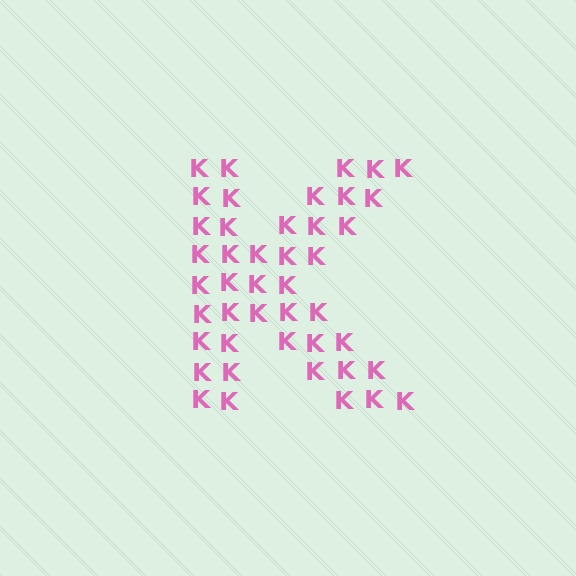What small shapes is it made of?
It is made of small letter K's.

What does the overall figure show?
The overall figure shows the letter K.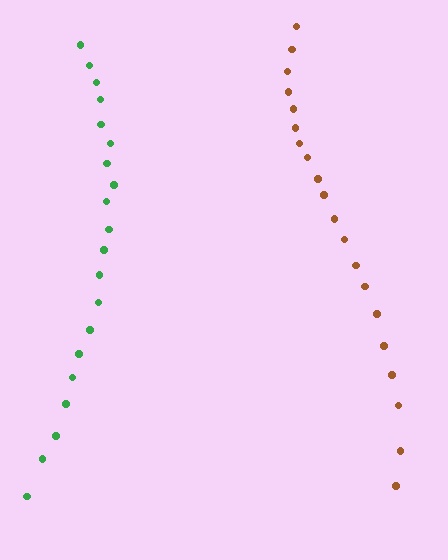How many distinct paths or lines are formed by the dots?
There are 2 distinct paths.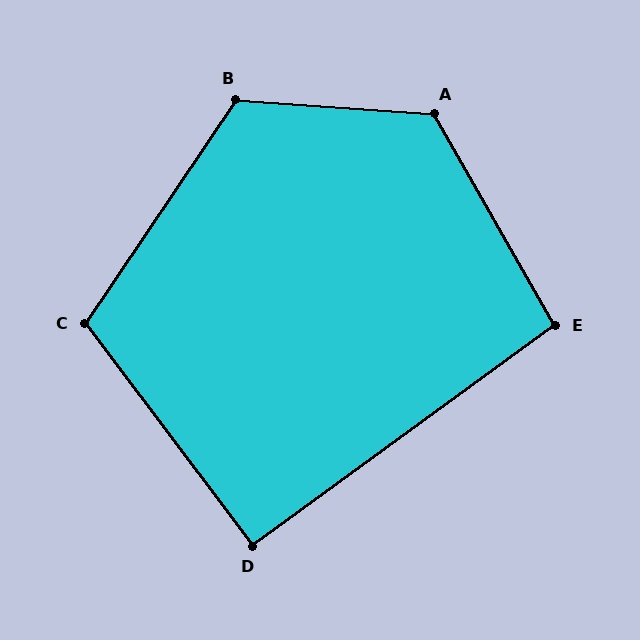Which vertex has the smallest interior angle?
D, at approximately 91 degrees.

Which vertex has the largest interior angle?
A, at approximately 124 degrees.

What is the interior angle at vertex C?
Approximately 109 degrees (obtuse).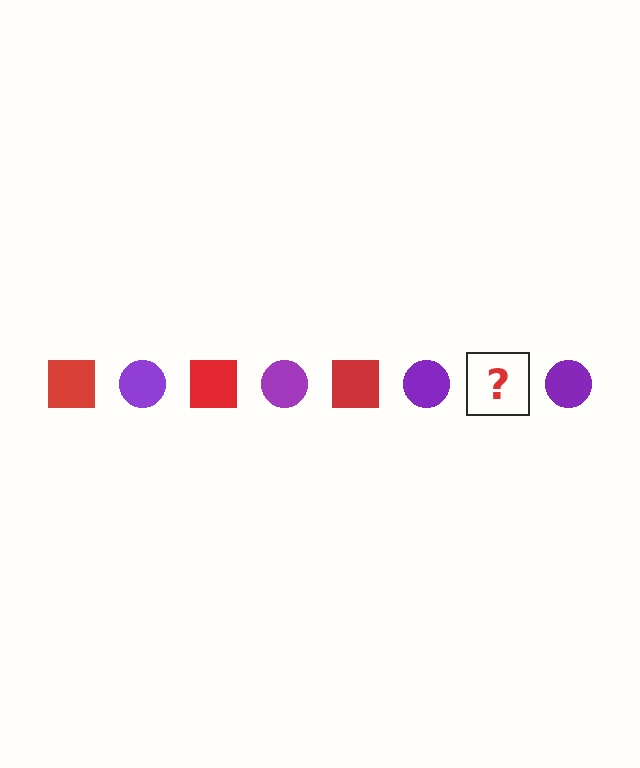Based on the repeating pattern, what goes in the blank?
The blank should be a red square.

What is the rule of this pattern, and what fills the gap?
The rule is that the pattern alternates between red square and purple circle. The gap should be filled with a red square.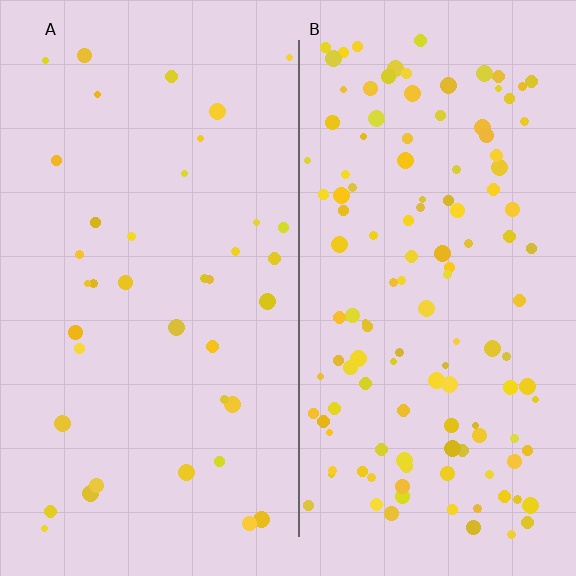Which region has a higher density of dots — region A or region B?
B (the right).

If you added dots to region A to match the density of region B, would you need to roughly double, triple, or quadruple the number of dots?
Approximately triple.